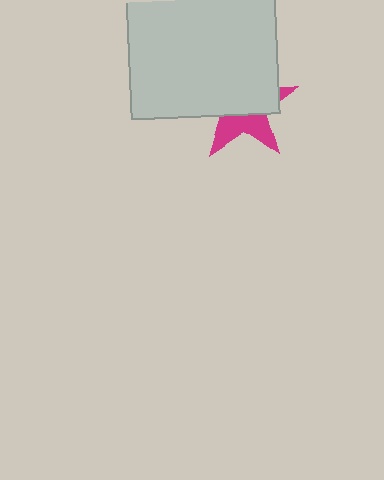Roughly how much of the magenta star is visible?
A small part of it is visible (roughly 40%).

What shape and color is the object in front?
The object in front is a light gray square.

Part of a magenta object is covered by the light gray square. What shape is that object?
It is a star.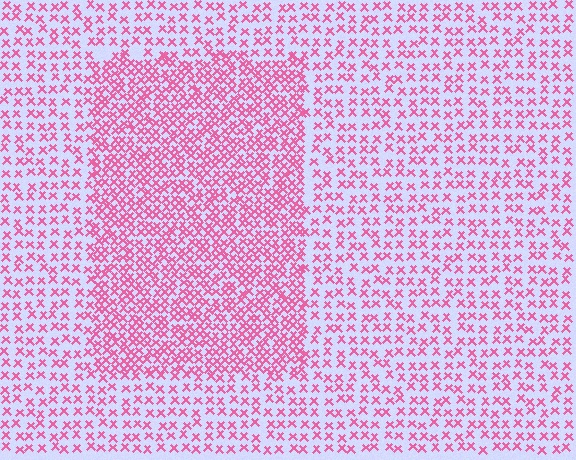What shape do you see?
I see a rectangle.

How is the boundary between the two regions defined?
The boundary is defined by a change in element density (approximately 2.0x ratio). All elements are the same color, size, and shape.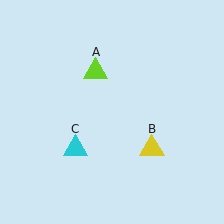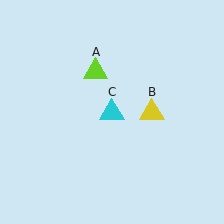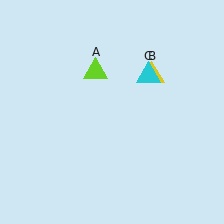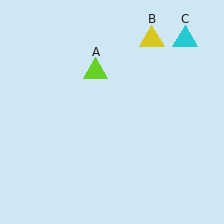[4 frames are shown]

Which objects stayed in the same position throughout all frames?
Lime triangle (object A) remained stationary.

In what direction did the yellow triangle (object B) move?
The yellow triangle (object B) moved up.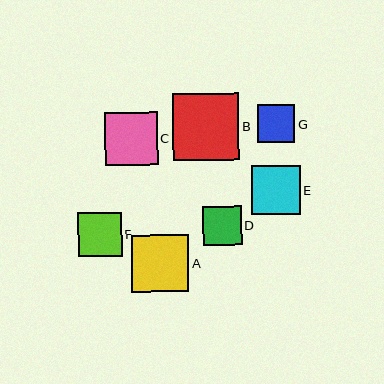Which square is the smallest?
Square G is the smallest with a size of approximately 38 pixels.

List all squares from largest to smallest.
From largest to smallest: B, A, C, E, F, D, G.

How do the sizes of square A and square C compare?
Square A and square C are approximately the same size.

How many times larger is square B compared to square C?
Square B is approximately 1.3 times the size of square C.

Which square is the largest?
Square B is the largest with a size of approximately 66 pixels.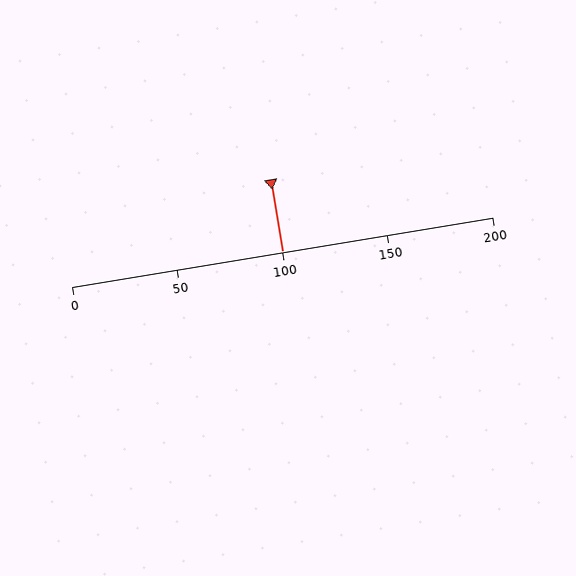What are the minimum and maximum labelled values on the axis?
The axis runs from 0 to 200.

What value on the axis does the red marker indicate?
The marker indicates approximately 100.